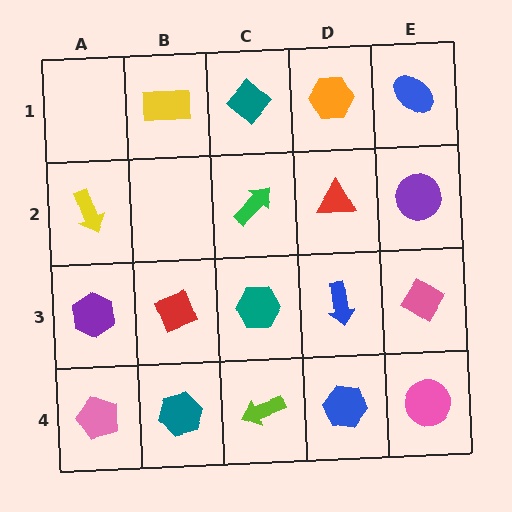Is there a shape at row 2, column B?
No, that cell is empty.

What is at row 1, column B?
A yellow rectangle.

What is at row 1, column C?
A teal diamond.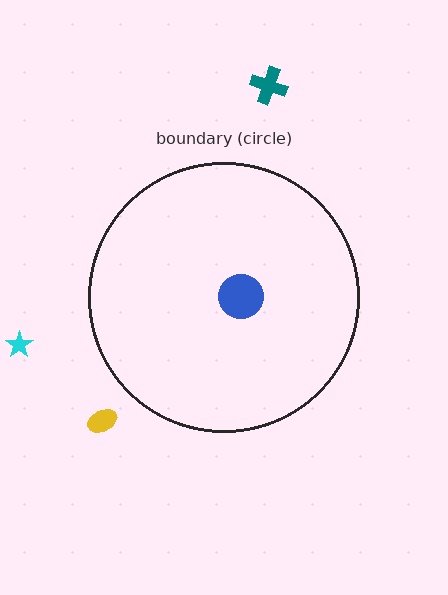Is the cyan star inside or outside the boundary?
Outside.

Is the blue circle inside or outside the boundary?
Inside.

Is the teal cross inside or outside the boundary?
Outside.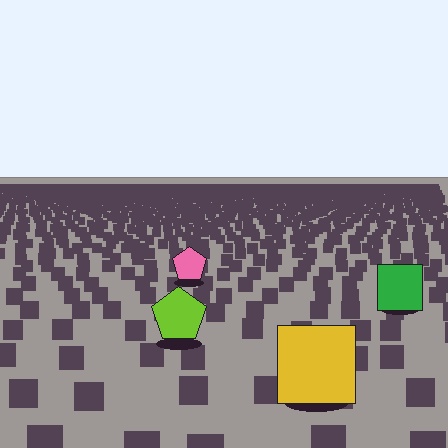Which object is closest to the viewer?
The yellow square is closest. The texture marks near it are larger and more spread out.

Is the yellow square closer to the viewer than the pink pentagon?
Yes. The yellow square is closer — you can tell from the texture gradient: the ground texture is coarser near it.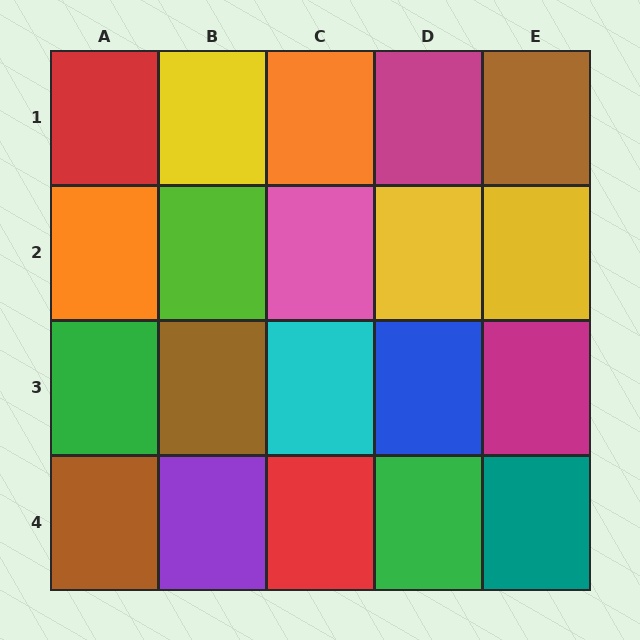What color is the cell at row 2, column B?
Lime.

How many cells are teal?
1 cell is teal.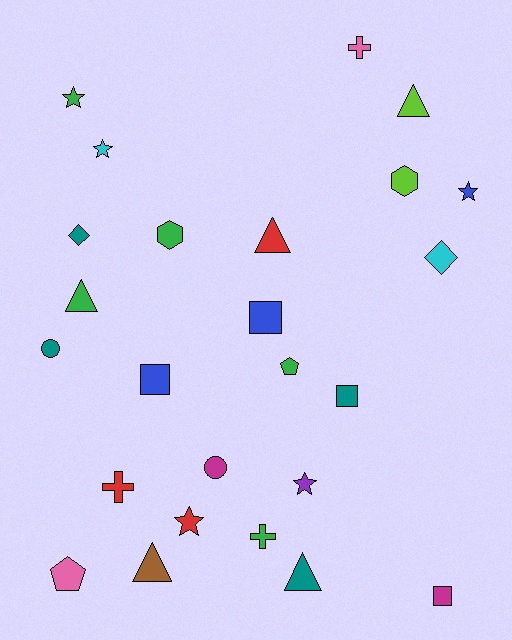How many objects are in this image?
There are 25 objects.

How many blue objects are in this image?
There are 3 blue objects.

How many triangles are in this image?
There are 5 triangles.